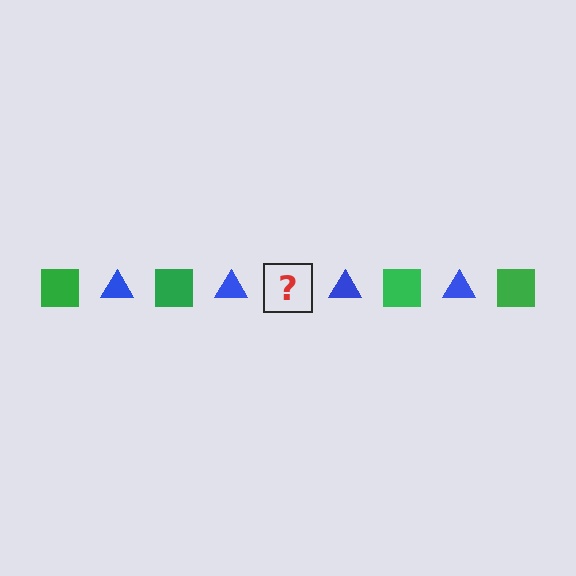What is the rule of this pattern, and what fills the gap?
The rule is that the pattern alternates between green square and blue triangle. The gap should be filled with a green square.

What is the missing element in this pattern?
The missing element is a green square.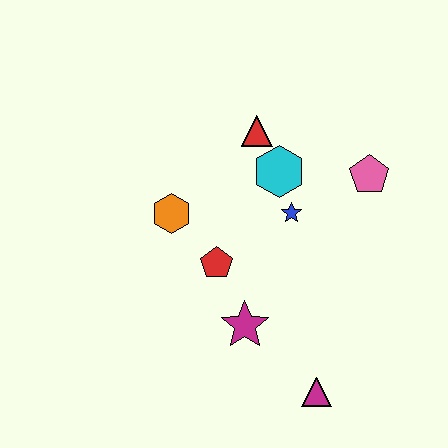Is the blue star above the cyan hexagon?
No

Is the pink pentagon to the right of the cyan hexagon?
Yes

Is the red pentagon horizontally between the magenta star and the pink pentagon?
No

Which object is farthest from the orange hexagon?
The magenta triangle is farthest from the orange hexagon.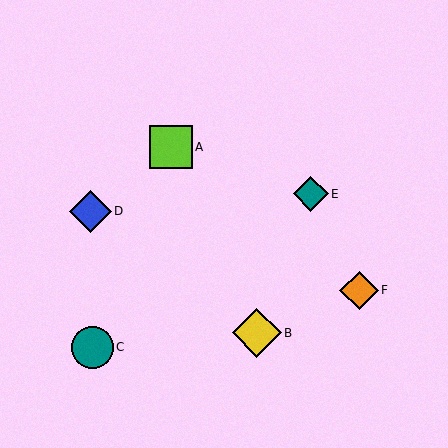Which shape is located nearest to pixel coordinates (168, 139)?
The lime square (labeled A) at (171, 147) is nearest to that location.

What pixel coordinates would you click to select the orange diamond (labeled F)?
Click at (359, 290) to select the orange diamond F.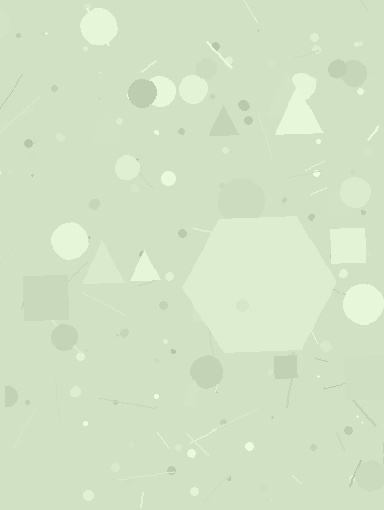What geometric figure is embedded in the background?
A hexagon is embedded in the background.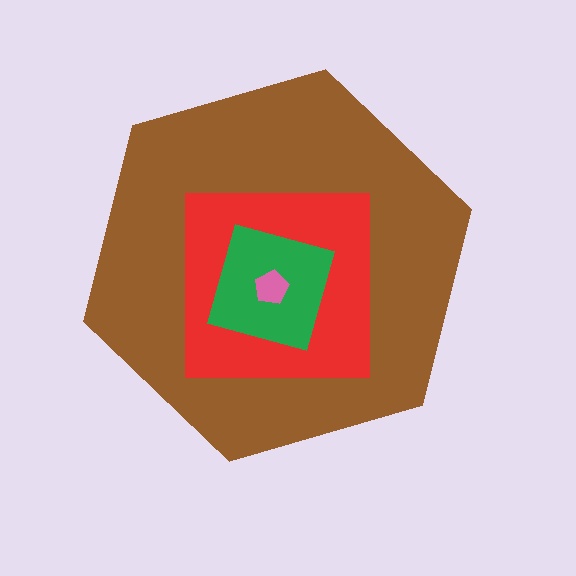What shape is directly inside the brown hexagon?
The red square.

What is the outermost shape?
The brown hexagon.